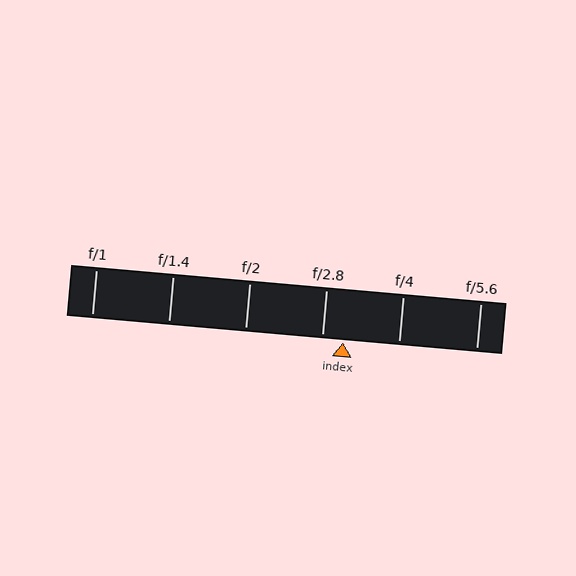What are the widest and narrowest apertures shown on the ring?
The widest aperture shown is f/1 and the narrowest is f/5.6.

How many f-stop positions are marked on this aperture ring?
There are 6 f-stop positions marked.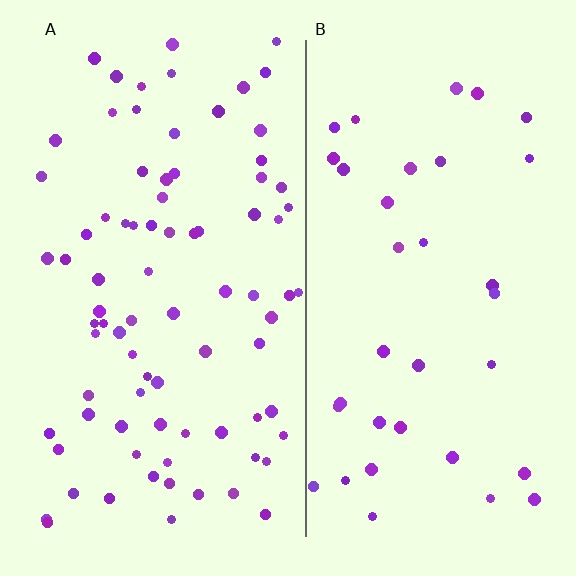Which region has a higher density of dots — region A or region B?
A (the left).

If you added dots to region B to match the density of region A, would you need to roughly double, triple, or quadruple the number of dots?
Approximately double.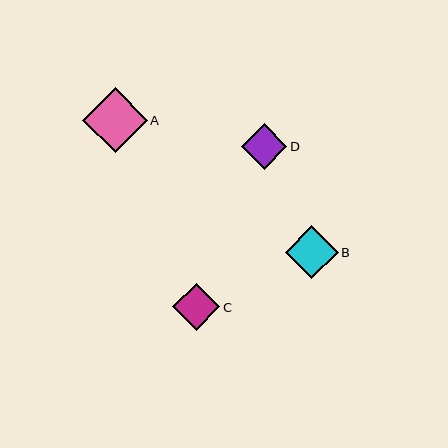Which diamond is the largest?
Diamond A is the largest with a size of approximately 65 pixels.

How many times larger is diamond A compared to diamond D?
Diamond A is approximately 1.4 times the size of diamond D.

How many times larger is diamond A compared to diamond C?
Diamond A is approximately 1.4 times the size of diamond C.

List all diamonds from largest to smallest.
From largest to smallest: A, B, C, D.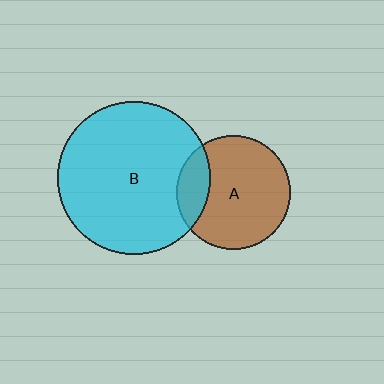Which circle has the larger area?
Circle B (cyan).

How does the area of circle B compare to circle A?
Approximately 1.8 times.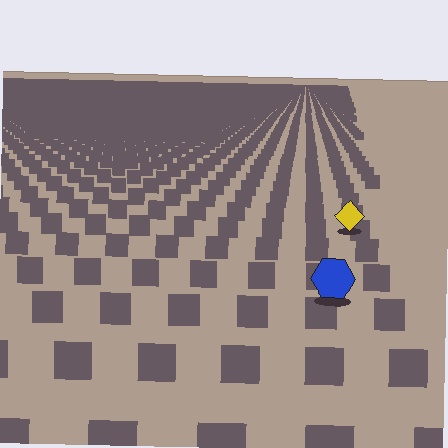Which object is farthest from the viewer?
The yellow diamond is farthest from the viewer. It appears smaller and the ground texture around it is denser.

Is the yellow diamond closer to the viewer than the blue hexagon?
No. The blue hexagon is closer — you can tell from the texture gradient: the ground texture is coarser near it.